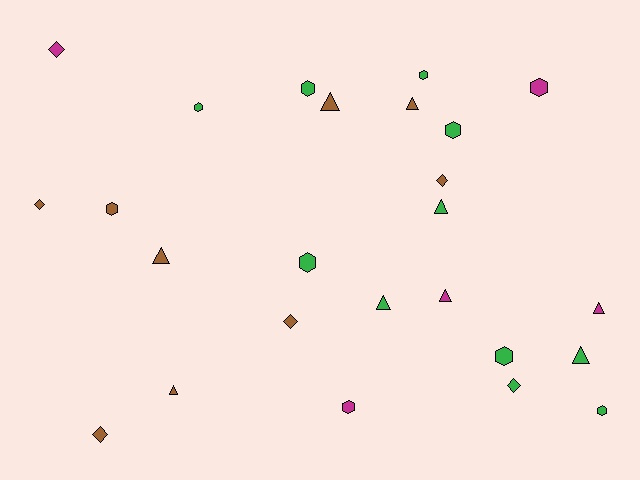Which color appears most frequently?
Green, with 11 objects.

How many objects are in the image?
There are 25 objects.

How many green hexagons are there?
There are 7 green hexagons.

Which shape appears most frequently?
Hexagon, with 10 objects.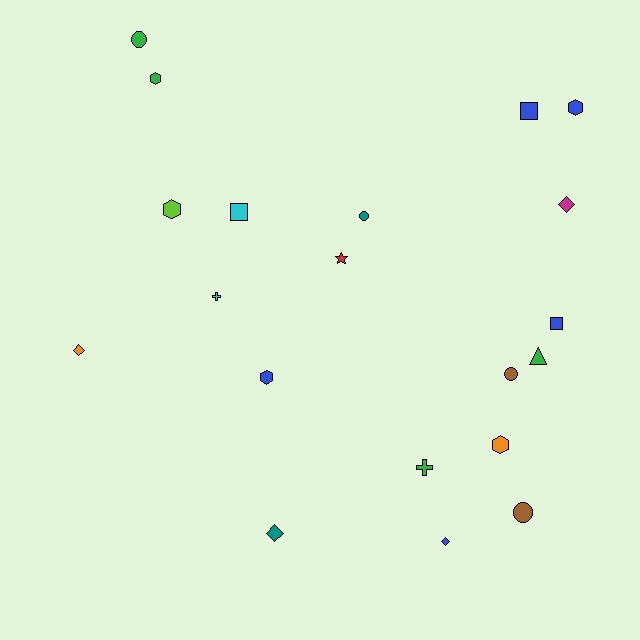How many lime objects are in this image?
There is 1 lime object.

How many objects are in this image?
There are 20 objects.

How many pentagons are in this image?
There are no pentagons.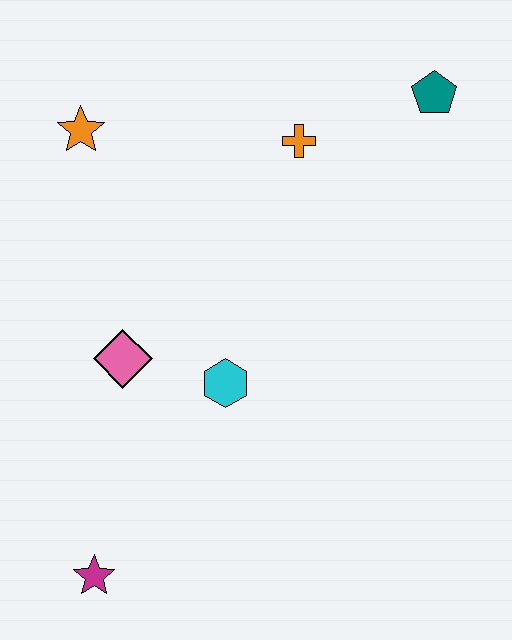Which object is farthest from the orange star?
The magenta star is farthest from the orange star.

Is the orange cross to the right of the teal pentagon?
No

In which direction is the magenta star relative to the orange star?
The magenta star is below the orange star.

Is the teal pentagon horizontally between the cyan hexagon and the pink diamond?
No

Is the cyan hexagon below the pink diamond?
Yes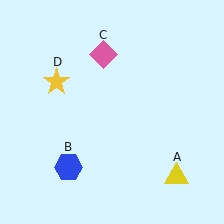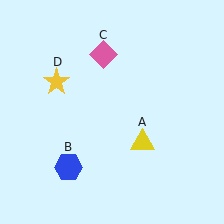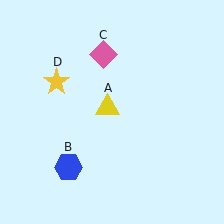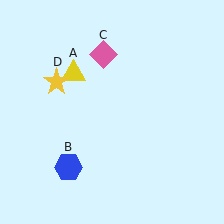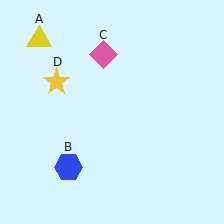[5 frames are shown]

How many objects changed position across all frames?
1 object changed position: yellow triangle (object A).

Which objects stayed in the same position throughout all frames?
Blue hexagon (object B) and pink diamond (object C) and yellow star (object D) remained stationary.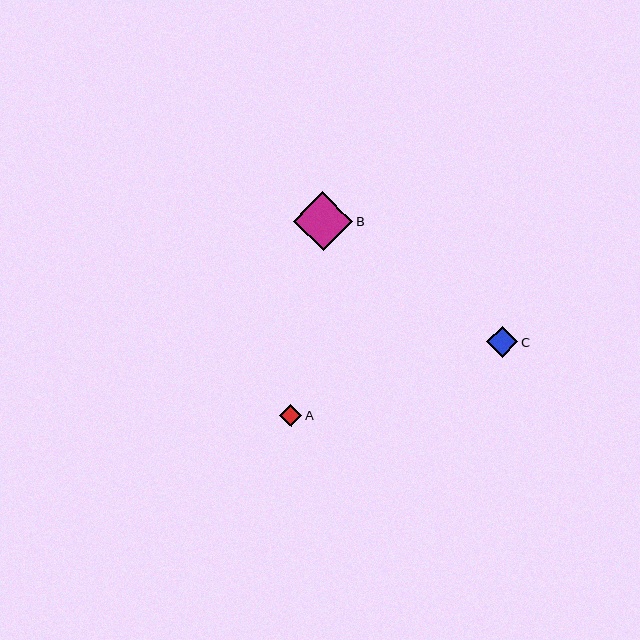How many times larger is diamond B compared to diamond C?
Diamond B is approximately 1.9 times the size of diamond C.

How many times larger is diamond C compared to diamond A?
Diamond C is approximately 1.4 times the size of diamond A.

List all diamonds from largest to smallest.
From largest to smallest: B, C, A.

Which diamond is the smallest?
Diamond A is the smallest with a size of approximately 22 pixels.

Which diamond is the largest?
Diamond B is the largest with a size of approximately 60 pixels.